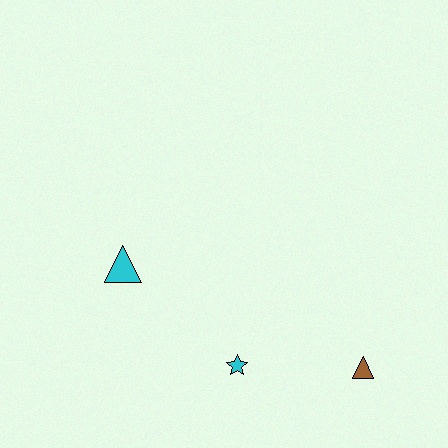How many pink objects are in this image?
There are no pink objects.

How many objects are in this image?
There are 3 objects.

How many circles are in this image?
There are no circles.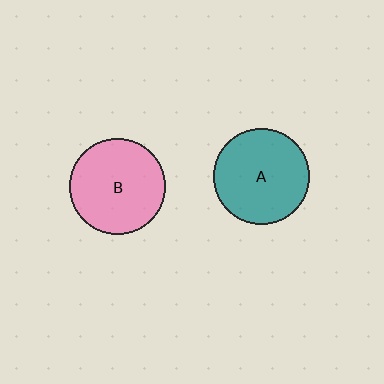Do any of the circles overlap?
No, none of the circles overlap.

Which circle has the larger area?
Circle A (teal).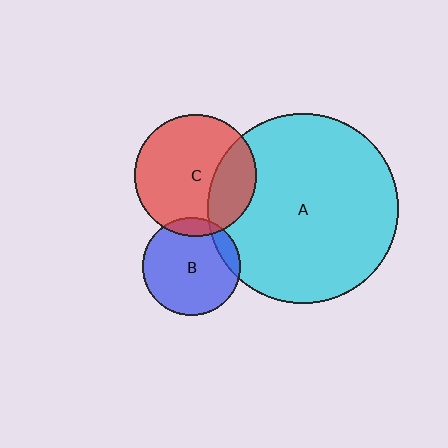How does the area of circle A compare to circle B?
Approximately 3.7 times.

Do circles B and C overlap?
Yes.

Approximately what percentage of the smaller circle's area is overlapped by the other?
Approximately 10%.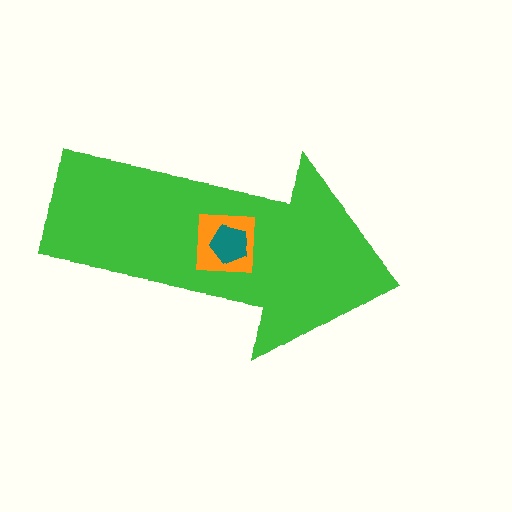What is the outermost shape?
The green arrow.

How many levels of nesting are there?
3.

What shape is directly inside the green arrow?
The orange square.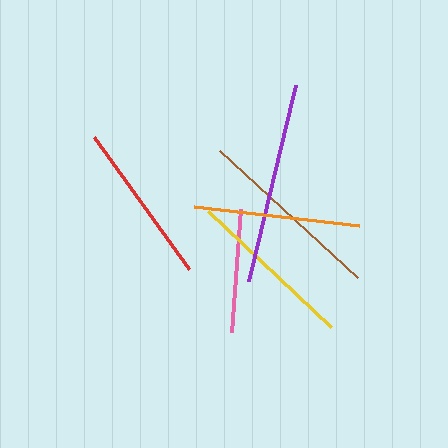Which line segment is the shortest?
The pink line is the shortest at approximately 124 pixels.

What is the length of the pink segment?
The pink segment is approximately 124 pixels long.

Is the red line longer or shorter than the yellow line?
The yellow line is longer than the red line.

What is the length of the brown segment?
The brown segment is approximately 187 pixels long.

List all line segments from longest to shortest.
From longest to shortest: purple, brown, yellow, orange, red, pink.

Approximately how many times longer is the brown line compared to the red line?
The brown line is approximately 1.1 times the length of the red line.